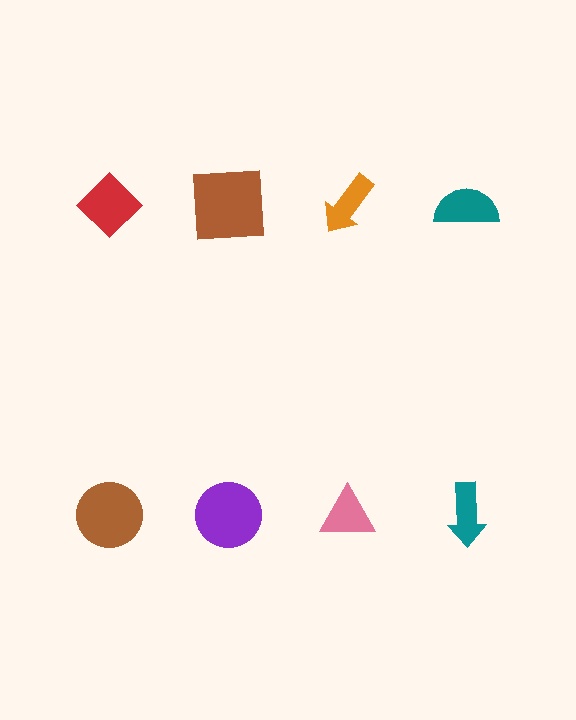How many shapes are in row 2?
4 shapes.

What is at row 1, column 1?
A red diamond.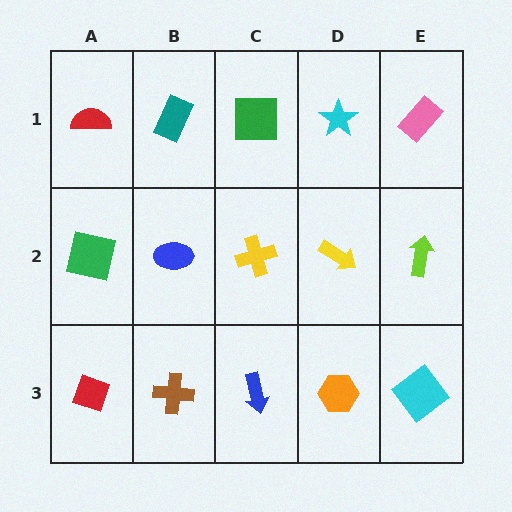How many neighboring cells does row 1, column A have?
2.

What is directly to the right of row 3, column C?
An orange hexagon.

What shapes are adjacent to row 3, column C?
A yellow cross (row 2, column C), a brown cross (row 3, column B), an orange hexagon (row 3, column D).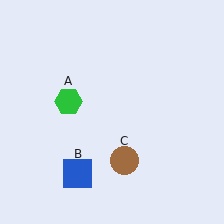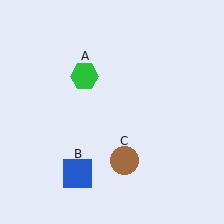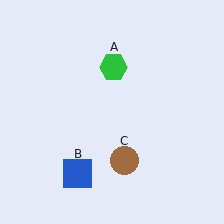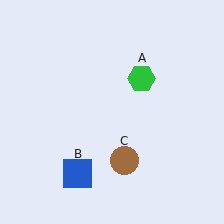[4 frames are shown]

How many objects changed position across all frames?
1 object changed position: green hexagon (object A).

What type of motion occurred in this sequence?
The green hexagon (object A) rotated clockwise around the center of the scene.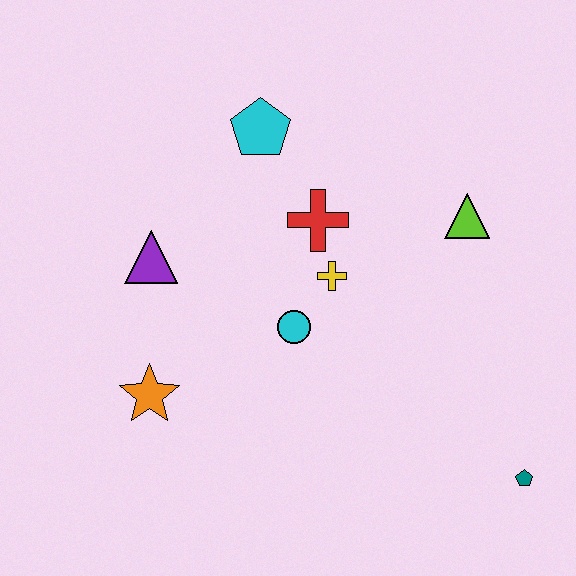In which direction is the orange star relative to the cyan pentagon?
The orange star is below the cyan pentagon.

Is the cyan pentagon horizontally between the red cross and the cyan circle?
No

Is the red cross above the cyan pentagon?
No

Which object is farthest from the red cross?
The teal pentagon is farthest from the red cross.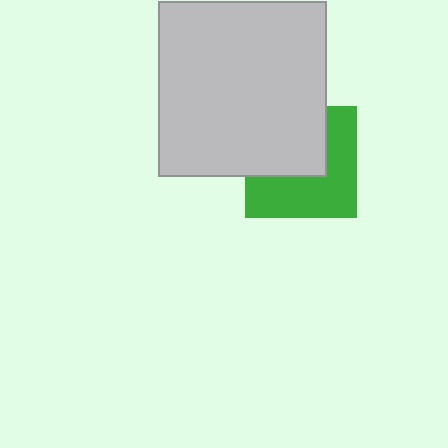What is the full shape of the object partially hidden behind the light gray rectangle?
The partially hidden object is a green square.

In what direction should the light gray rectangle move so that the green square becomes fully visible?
The light gray rectangle should move toward the upper-left. That is the shortest direction to clear the overlap and leave the green square fully visible.